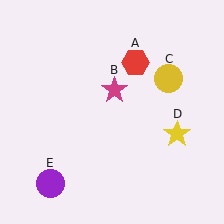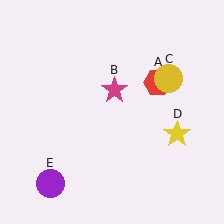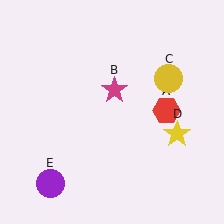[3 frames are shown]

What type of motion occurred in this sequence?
The red hexagon (object A) rotated clockwise around the center of the scene.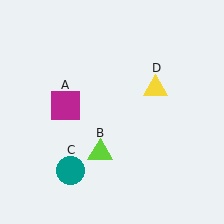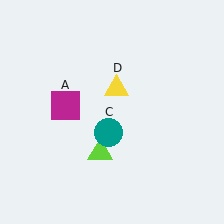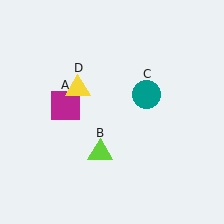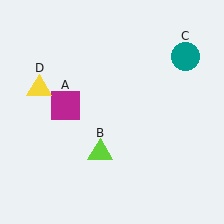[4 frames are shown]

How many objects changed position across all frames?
2 objects changed position: teal circle (object C), yellow triangle (object D).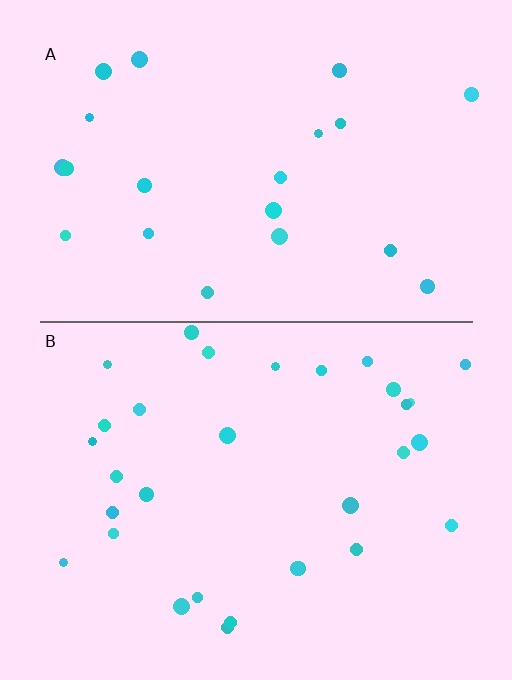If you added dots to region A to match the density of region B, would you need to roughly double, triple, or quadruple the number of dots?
Approximately double.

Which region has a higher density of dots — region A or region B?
B (the bottom).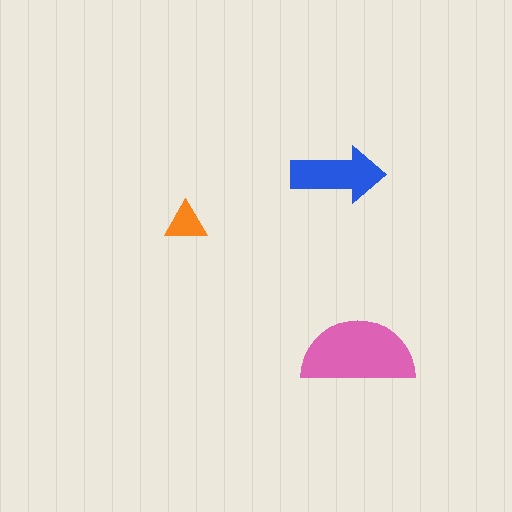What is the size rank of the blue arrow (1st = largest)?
2nd.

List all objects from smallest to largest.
The orange triangle, the blue arrow, the pink semicircle.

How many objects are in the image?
There are 3 objects in the image.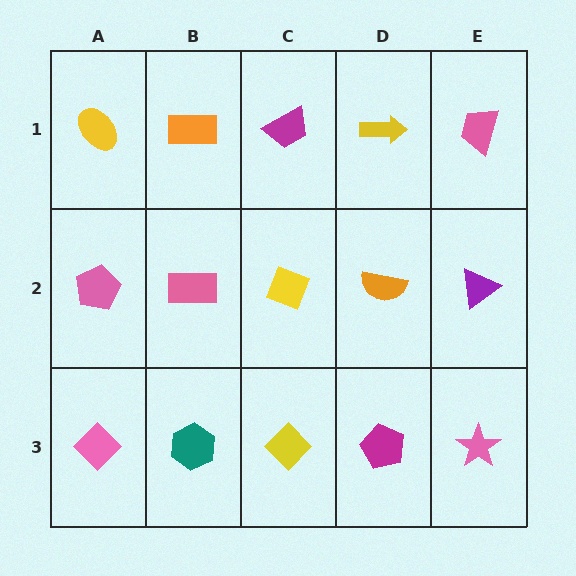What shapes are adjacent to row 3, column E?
A purple triangle (row 2, column E), a magenta pentagon (row 3, column D).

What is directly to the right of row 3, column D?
A pink star.